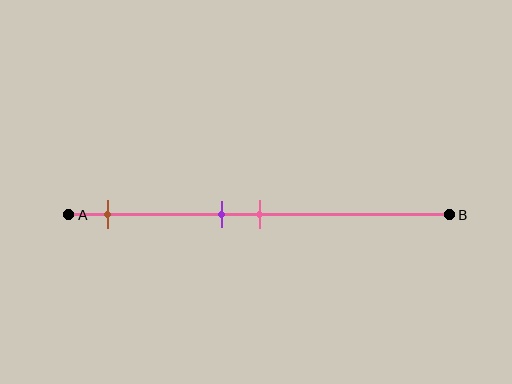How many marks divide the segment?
There are 3 marks dividing the segment.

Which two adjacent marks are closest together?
The purple and pink marks are the closest adjacent pair.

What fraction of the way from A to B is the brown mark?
The brown mark is approximately 10% (0.1) of the way from A to B.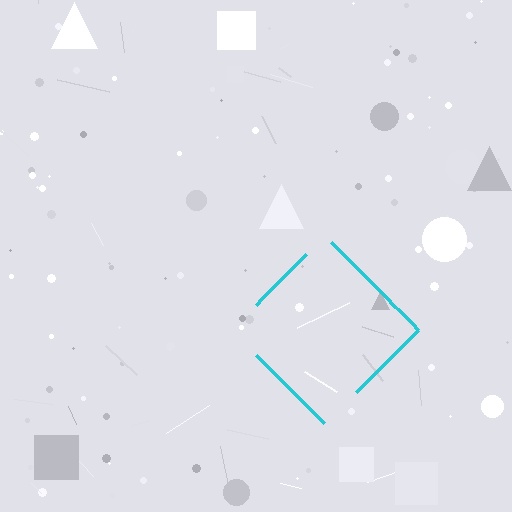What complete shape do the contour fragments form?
The contour fragments form a diamond.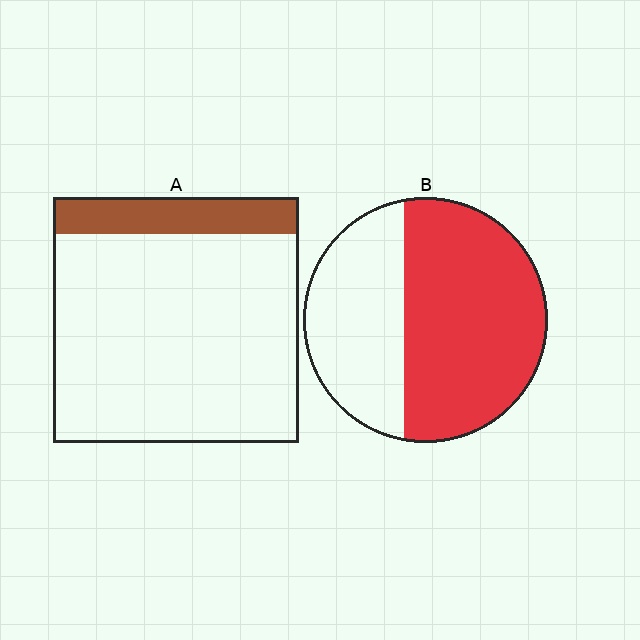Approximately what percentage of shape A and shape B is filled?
A is approximately 15% and B is approximately 60%.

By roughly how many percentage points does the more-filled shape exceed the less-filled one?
By roughly 45 percentage points (B over A).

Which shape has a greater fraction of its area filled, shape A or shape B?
Shape B.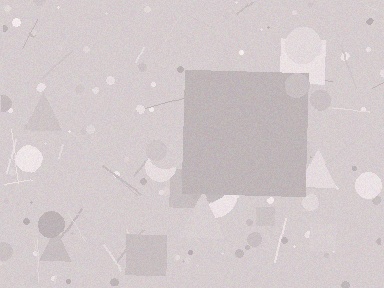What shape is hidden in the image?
A square is hidden in the image.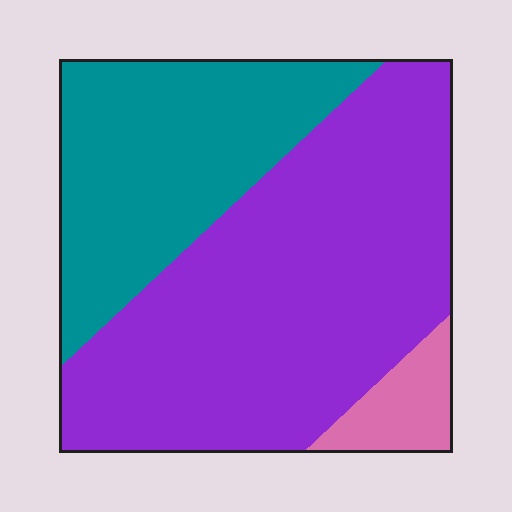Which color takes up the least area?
Pink, at roughly 5%.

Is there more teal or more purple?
Purple.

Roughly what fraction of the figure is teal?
Teal covers 33% of the figure.